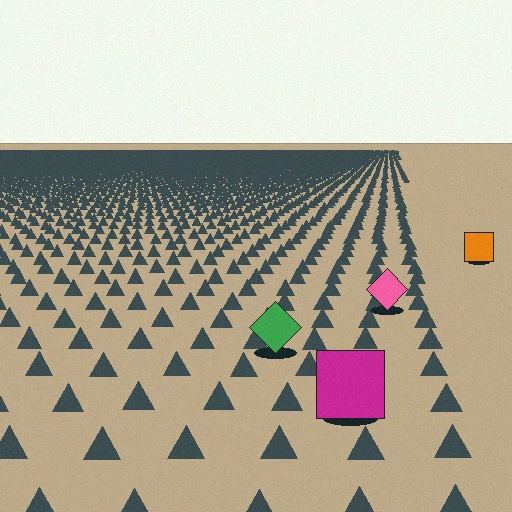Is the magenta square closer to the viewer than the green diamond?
Yes. The magenta square is closer — you can tell from the texture gradient: the ground texture is coarser near it.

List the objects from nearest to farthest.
From nearest to farthest: the magenta square, the green diamond, the pink diamond, the orange square.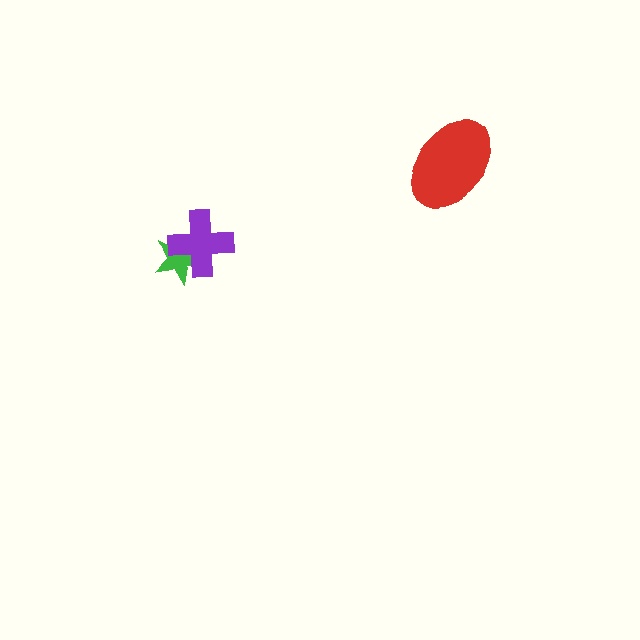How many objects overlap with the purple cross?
1 object overlaps with the purple cross.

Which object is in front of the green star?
The purple cross is in front of the green star.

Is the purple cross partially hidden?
No, no other shape covers it.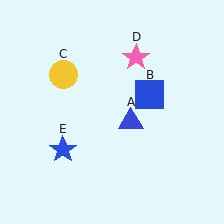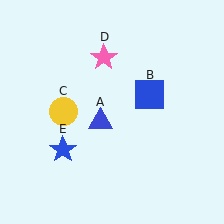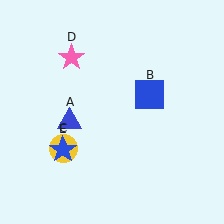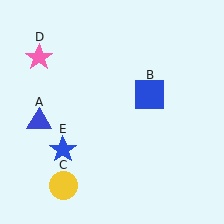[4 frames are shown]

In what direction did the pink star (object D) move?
The pink star (object D) moved left.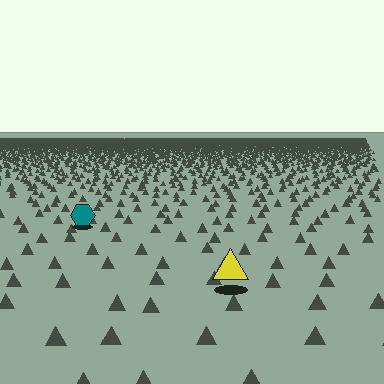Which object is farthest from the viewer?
The teal hexagon is farthest from the viewer. It appears smaller and the ground texture around it is denser.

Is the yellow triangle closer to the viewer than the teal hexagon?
Yes. The yellow triangle is closer — you can tell from the texture gradient: the ground texture is coarser near it.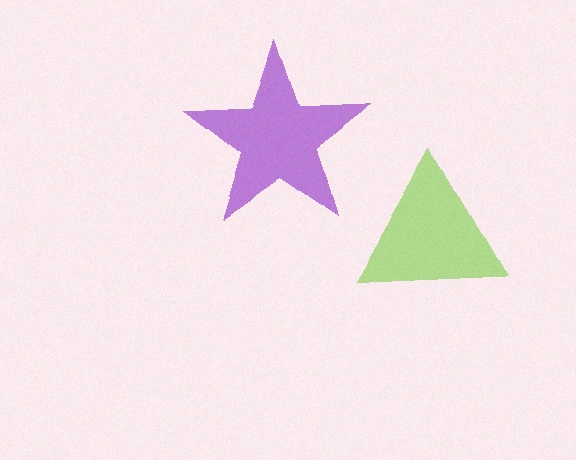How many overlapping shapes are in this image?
There are 2 overlapping shapes in the image.